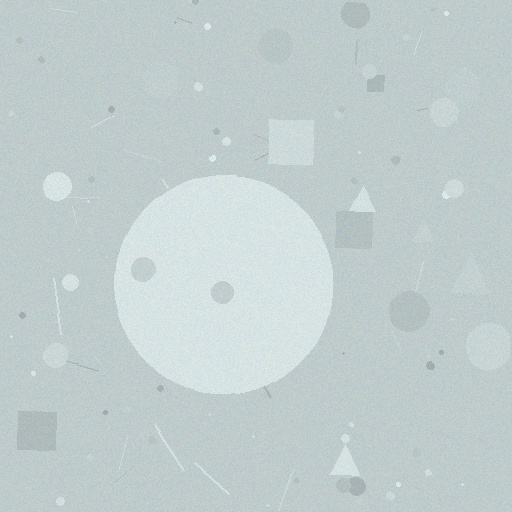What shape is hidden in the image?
A circle is hidden in the image.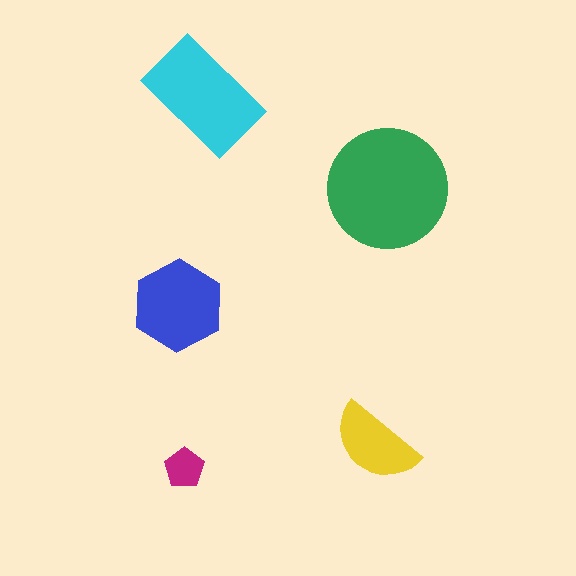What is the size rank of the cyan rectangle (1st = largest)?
2nd.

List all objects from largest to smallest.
The green circle, the cyan rectangle, the blue hexagon, the yellow semicircle, the magenta pentagon.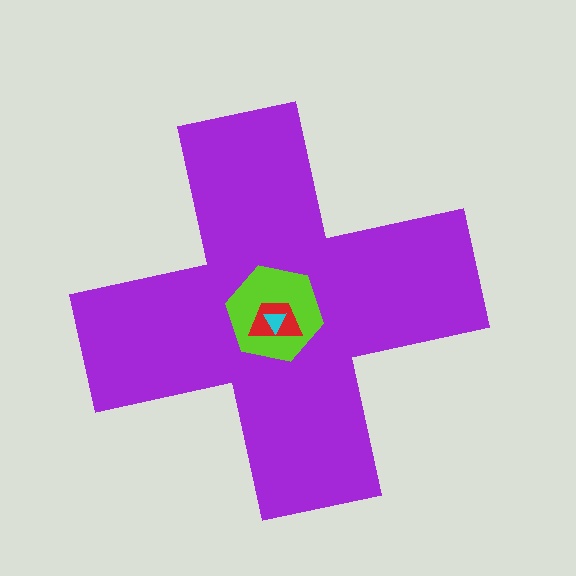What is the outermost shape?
The purple cross.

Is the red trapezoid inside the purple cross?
Yes.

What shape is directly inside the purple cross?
The lime hexagon.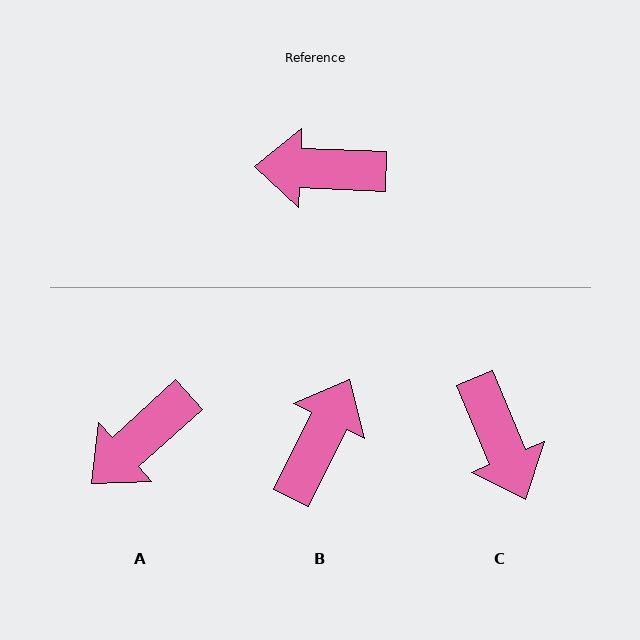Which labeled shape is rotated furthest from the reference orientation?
C, about 115 degrees away.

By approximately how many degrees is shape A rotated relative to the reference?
Approximately 44 degrees counter-clockwise.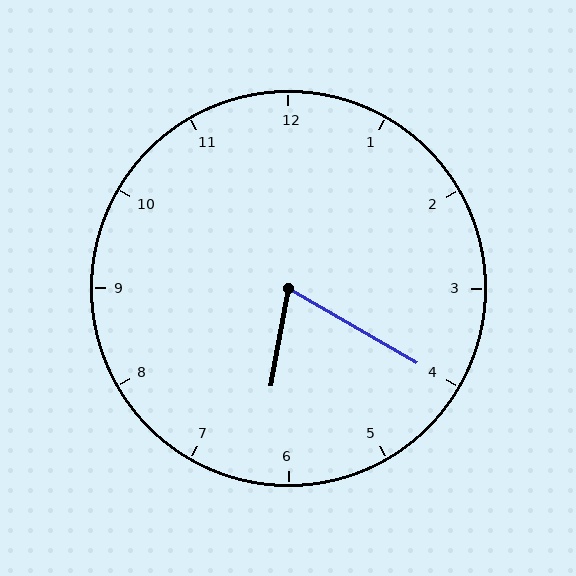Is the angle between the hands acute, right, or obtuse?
It is acute.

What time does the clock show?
6:20.